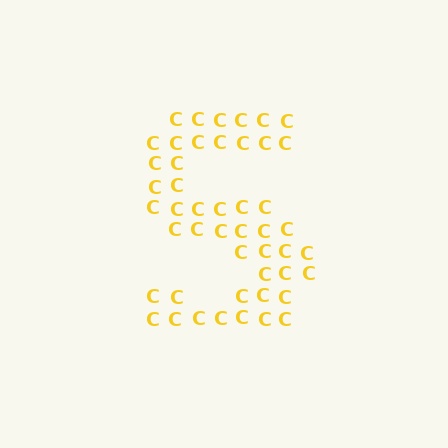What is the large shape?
The large shape is the letter S.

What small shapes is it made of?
It is made of small letter C's.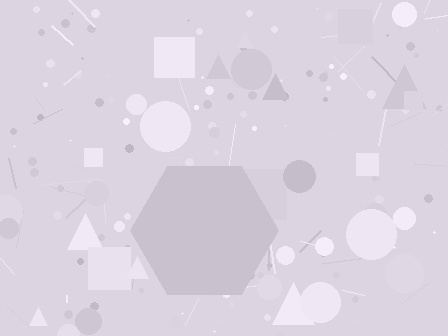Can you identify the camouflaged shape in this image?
The camouflaged shape is a hexagon.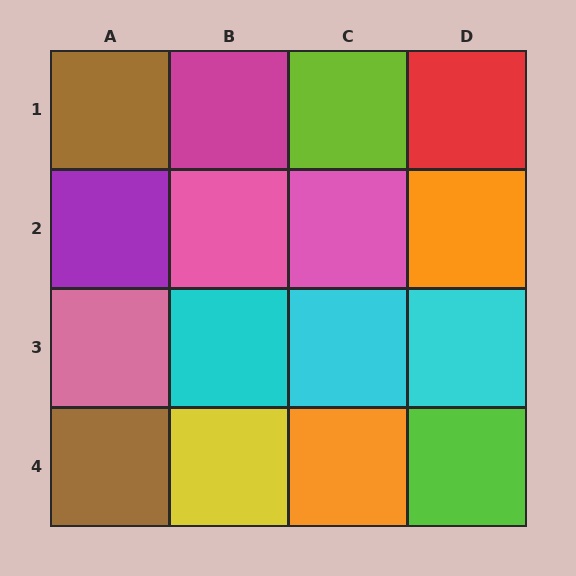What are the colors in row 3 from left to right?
Pink, cyan, cyan, cyan.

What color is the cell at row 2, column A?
Purple.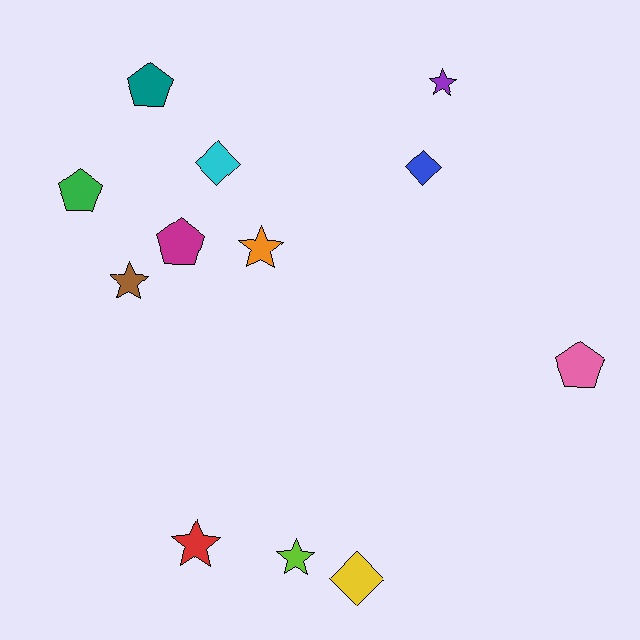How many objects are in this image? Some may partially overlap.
There are 12 objects.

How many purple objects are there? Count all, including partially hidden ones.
There is 1 purple object.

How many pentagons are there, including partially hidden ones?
There are 4 pentagons.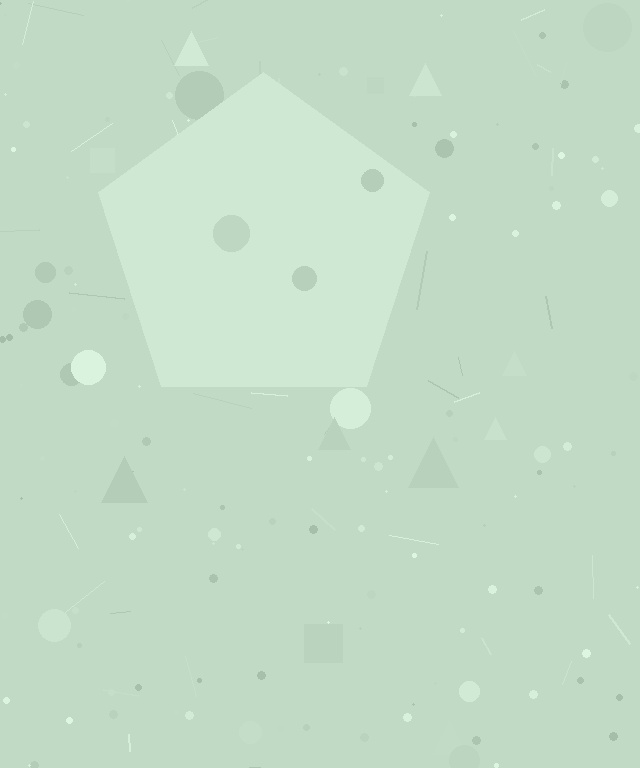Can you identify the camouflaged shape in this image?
The camouflaged shape is a pentagon.